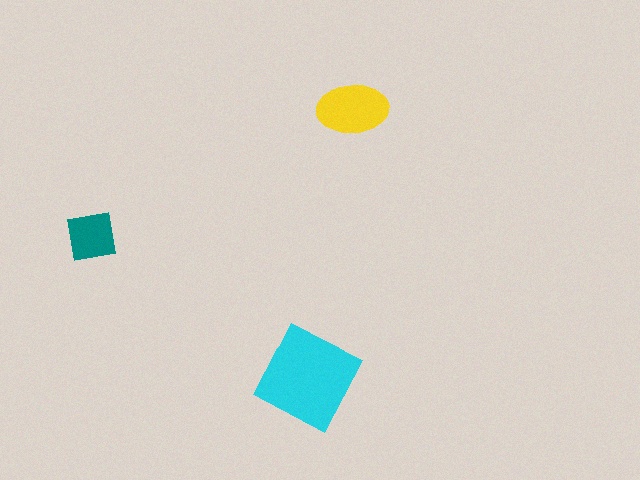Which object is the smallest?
The teal square.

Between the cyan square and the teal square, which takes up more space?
The cyan square.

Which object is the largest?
The cyan square.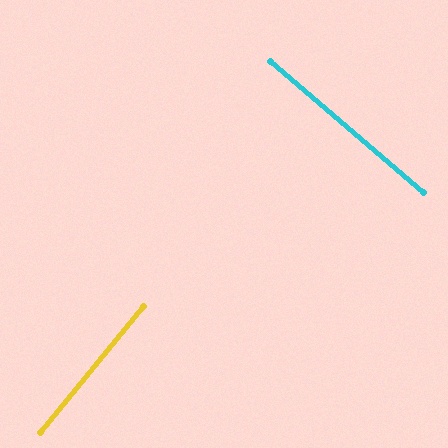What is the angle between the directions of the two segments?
Approximately 88 degrees.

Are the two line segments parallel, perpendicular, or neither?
Perpendicular — they meet at approximately 88°.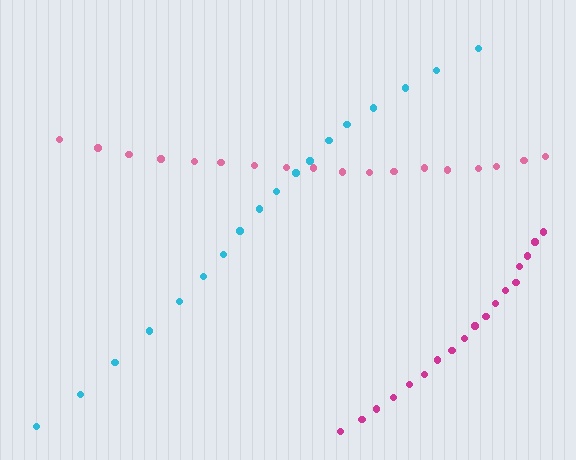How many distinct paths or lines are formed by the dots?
There are 3 distinct paths.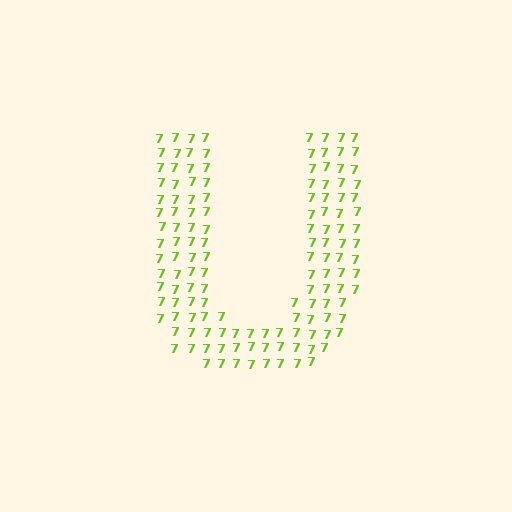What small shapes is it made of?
It is made of small digit 7's.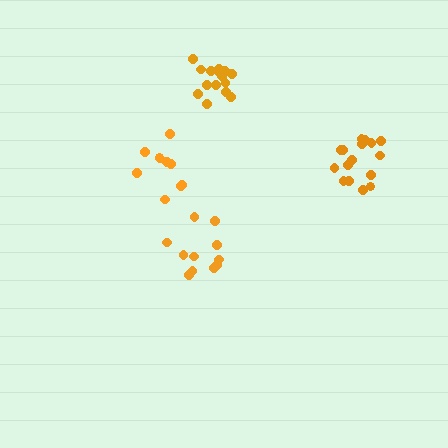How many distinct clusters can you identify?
There are 4 distinct clusters.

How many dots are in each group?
Group 1: 11 dots, Group 2: 16 dots, Group 3: 10 dots, Group 4: 15 dots (52 total).